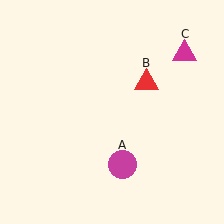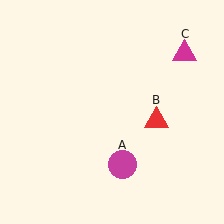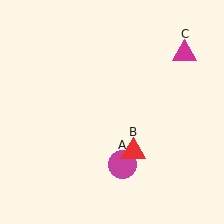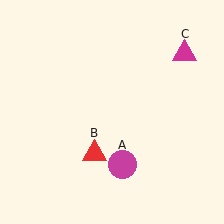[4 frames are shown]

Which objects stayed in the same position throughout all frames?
Magenta circle (object A) and magenta triangle (object C) remained stationary.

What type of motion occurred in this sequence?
The red triangle (object B) rotated clockwise around the center of the scene.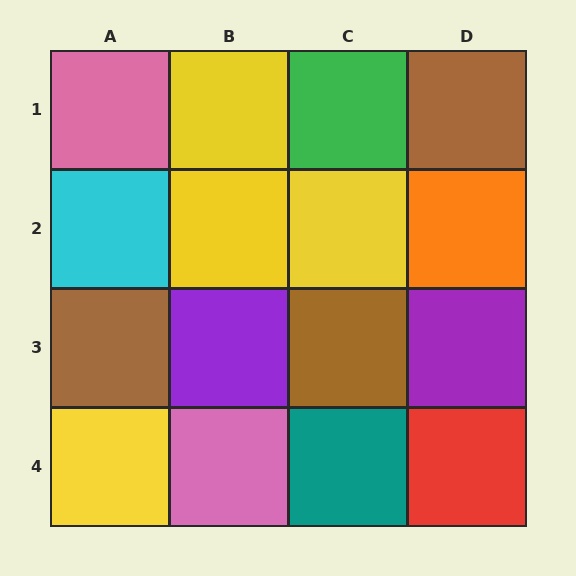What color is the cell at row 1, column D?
Brown.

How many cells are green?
1 cell is green.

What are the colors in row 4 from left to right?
Yellow, pink, teal, red.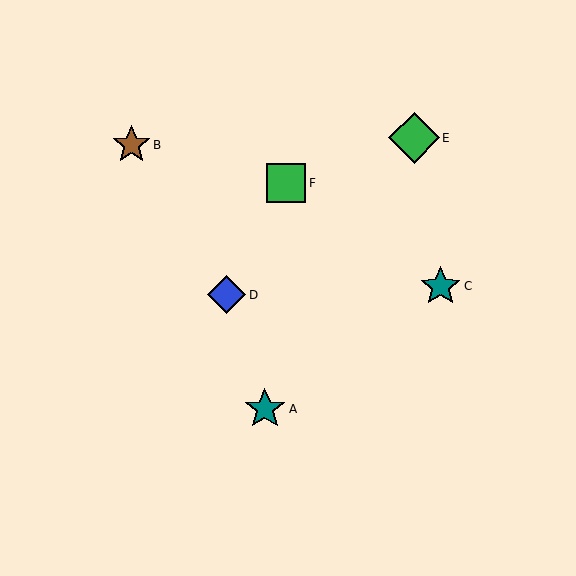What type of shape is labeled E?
Shape E is a green diamond.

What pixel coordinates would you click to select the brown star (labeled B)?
Click at (131, 145) to select the brown star B.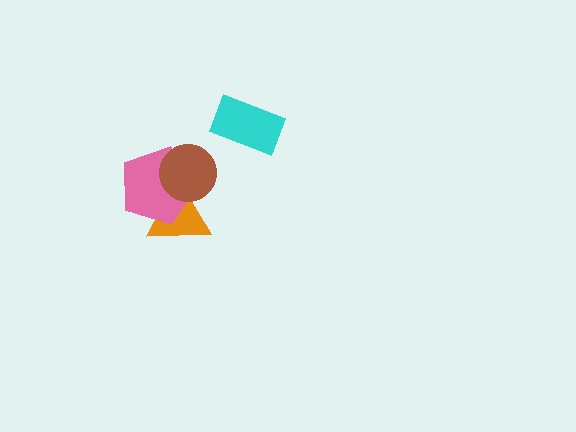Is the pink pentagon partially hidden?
Yes, it is partially covered by another shape.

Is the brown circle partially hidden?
No, no other shape covers it.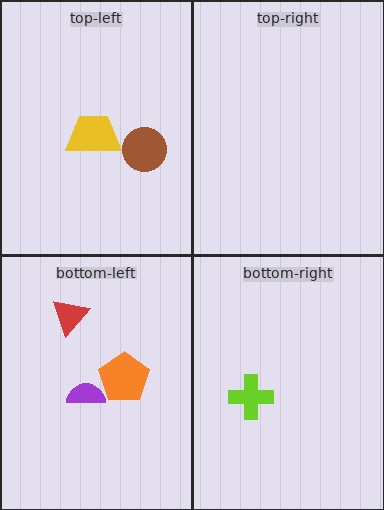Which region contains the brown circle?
The top-left region.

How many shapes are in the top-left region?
2.